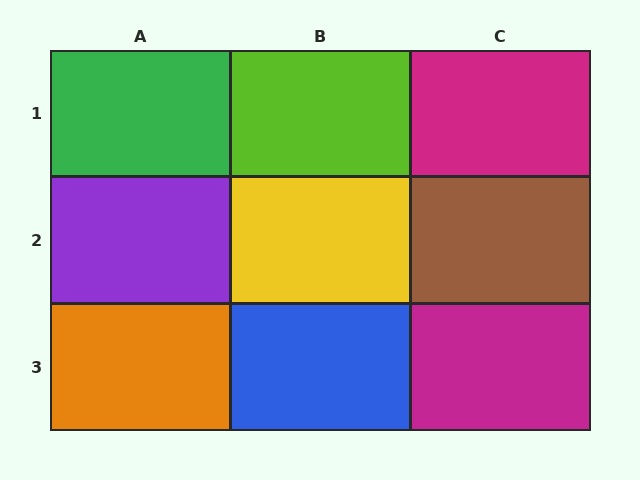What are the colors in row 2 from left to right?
Purple, yellow, brown.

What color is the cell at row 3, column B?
Blue.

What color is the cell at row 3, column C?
Magenta.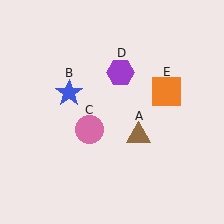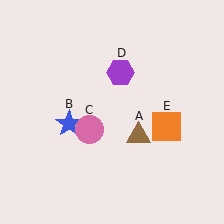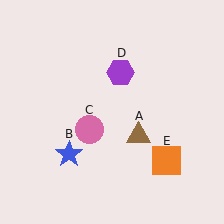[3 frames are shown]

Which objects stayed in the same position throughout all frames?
Brown triangle (object A) and pink circle (object C) and purple hexagon (object D) remained stationary.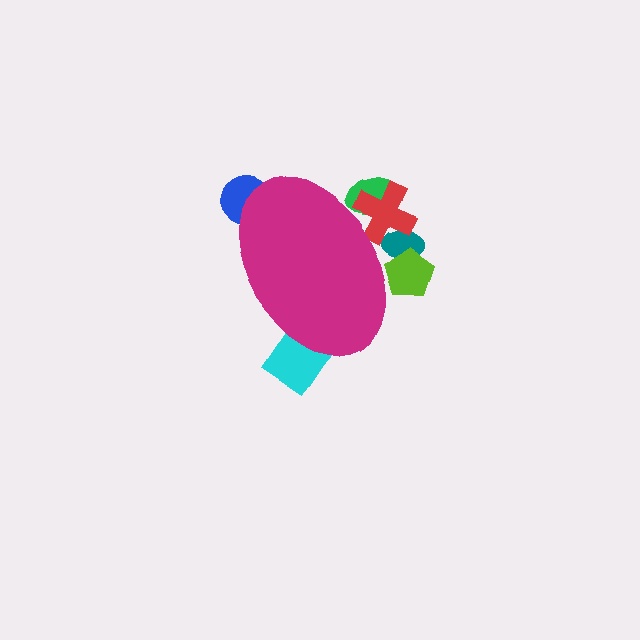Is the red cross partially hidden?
Yes, the red cross is partially hidden behind the magenta ellipse.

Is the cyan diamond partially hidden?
Yes, the cyan diamond is partially hidden behind the magenta ellipse.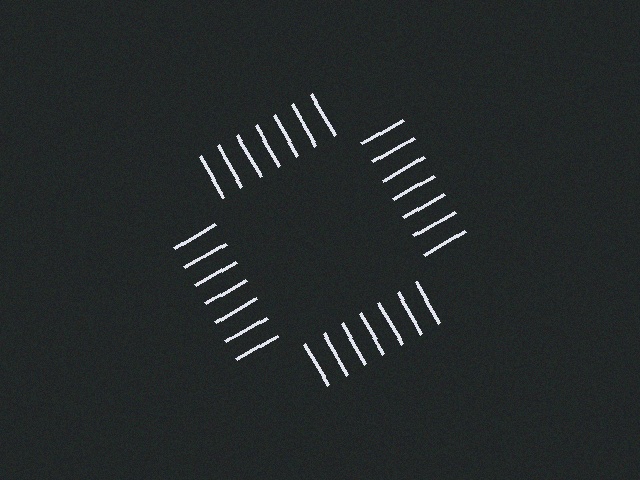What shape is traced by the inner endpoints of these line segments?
An illusory square — the line segments terminate on its edges but no continuous stroke is drawn.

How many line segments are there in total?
28 — 7 along each of the 4 edges.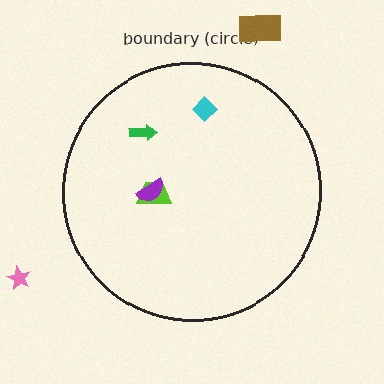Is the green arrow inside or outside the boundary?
Inside.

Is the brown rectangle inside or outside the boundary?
Outside.